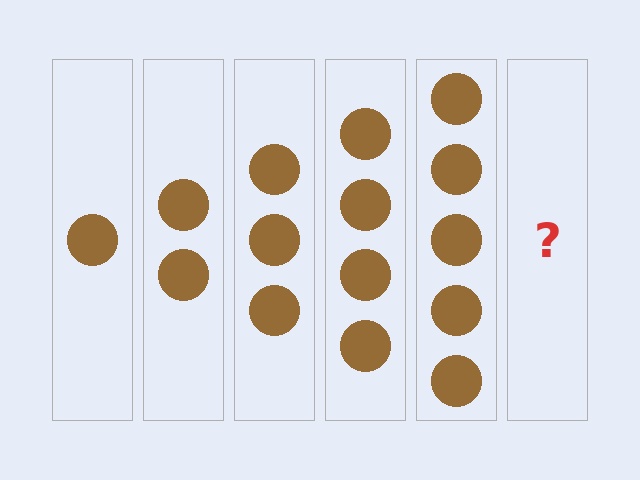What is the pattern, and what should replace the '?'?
The pattern is that each step adds one more circle. The '?' should be 6 circles.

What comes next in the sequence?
The next element should be 6 circles.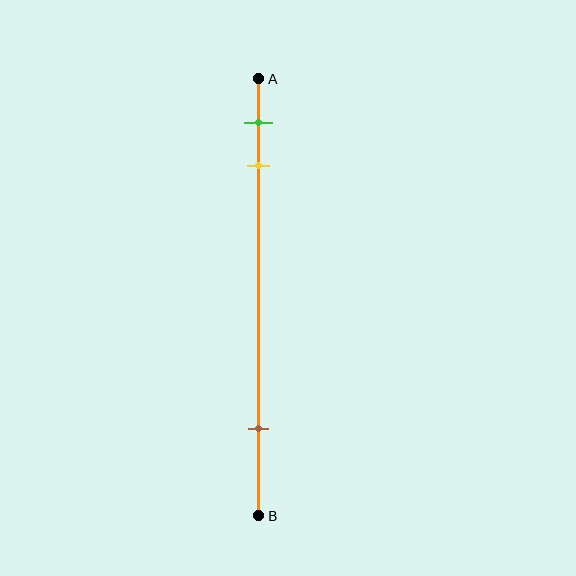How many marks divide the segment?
There are 3 marks dividing the segment.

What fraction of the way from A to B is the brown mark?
The brown mark is approximately 80% (0.8) of the way from A to B.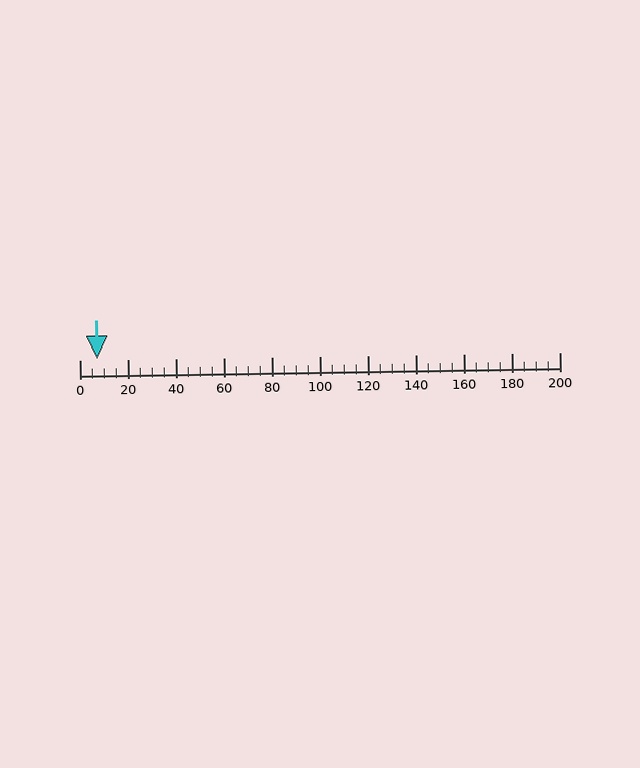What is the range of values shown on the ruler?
The ruler shows values from 0 to 200.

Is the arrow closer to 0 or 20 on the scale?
The arrow is closer to 0.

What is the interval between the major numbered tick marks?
The major tick marks are spaced 20 units apart.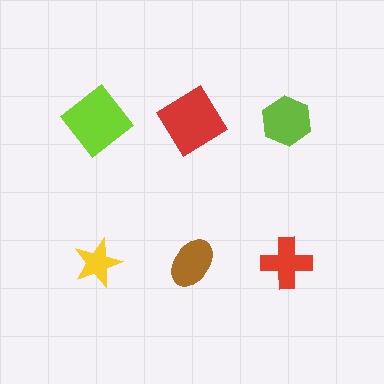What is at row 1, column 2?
A red diamond.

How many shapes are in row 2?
3 shapes.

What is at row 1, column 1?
A lime diamond.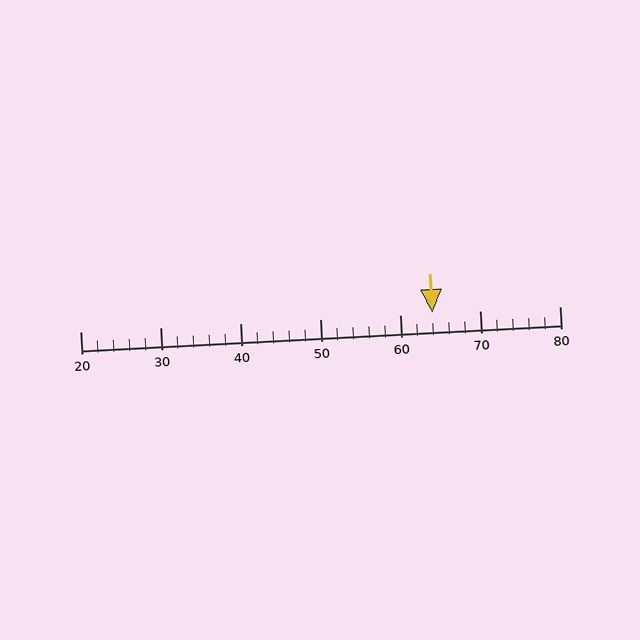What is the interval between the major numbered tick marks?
The major tick marks are spaced 10 units apart.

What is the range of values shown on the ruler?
The ruler shows values from 20 to 80.